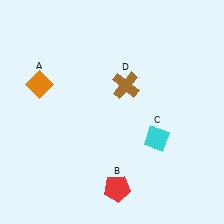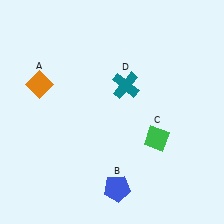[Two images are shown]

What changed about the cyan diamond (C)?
In Image 1, C is cyan. In Image 2, it changed to green.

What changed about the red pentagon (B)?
In Image 1, B is red. In Image 2, it changed to blue.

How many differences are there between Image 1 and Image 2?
There are 3 differences between the two images.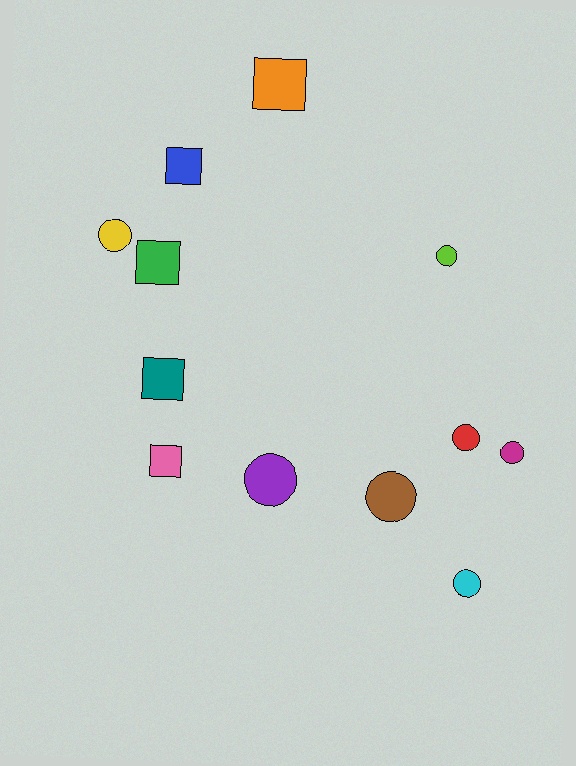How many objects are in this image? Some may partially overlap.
There are 12 objects.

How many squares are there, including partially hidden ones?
There are 5 squares.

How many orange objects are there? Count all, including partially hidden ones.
There is 1 orange object.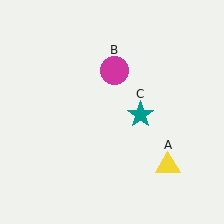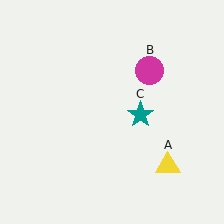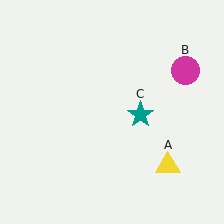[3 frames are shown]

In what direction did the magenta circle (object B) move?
The magenta circle (object B) moved right.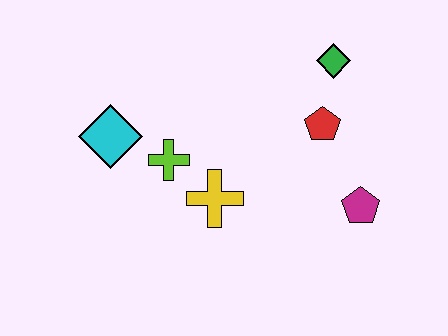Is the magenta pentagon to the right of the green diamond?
Yes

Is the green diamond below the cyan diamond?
No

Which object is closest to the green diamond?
The red pentagon is closest to the green diamond.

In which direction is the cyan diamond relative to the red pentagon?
The cyan diamond is to the left of the red pentagon.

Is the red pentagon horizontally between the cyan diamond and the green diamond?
Yes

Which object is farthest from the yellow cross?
The green diamond is farthest from the yellow cross.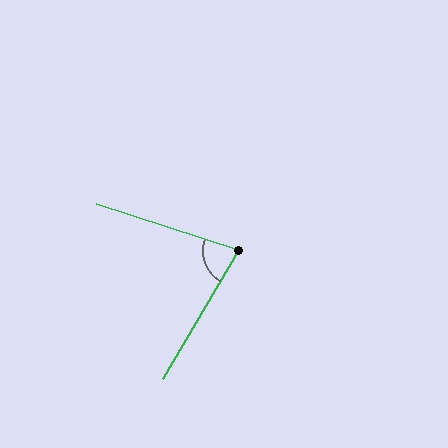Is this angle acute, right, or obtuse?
It is acute.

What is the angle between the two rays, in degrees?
Approximately 78 degrees.